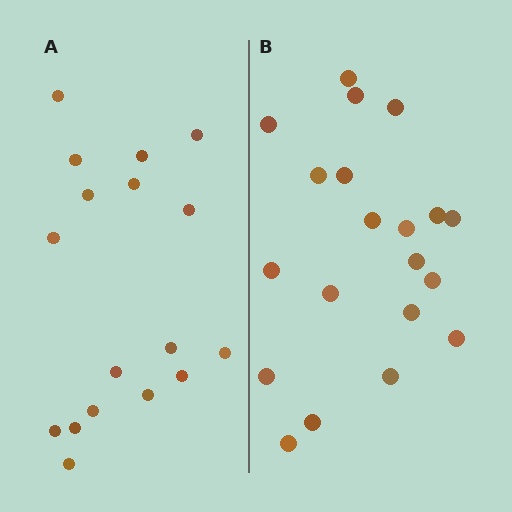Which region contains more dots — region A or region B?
Region B (the right region) has more dots.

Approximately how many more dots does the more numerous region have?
Region B has just a few more — roughly 2 or 3 more dots than region A.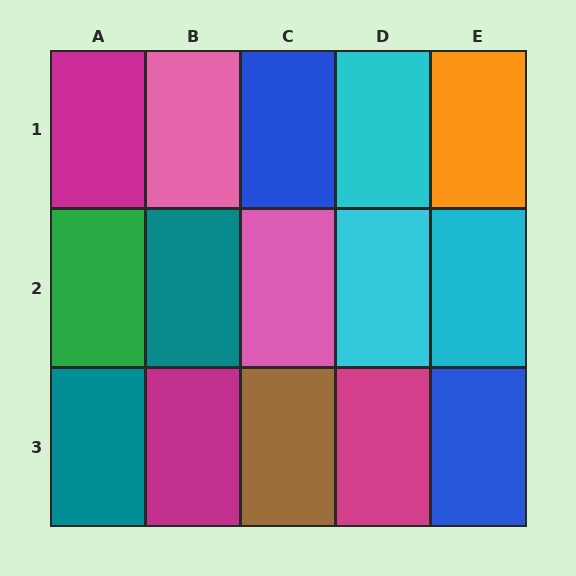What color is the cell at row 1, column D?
Cyan.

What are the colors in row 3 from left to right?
Teal, magenta, brown, magenta, blue.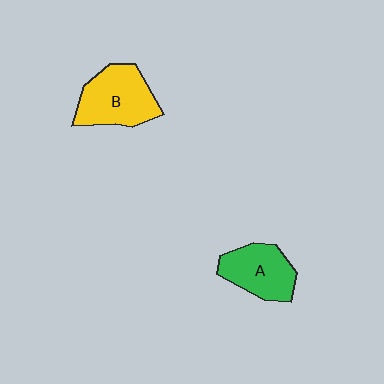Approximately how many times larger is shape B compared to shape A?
Approximately 1.2 times.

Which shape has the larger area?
Shape B (yellow).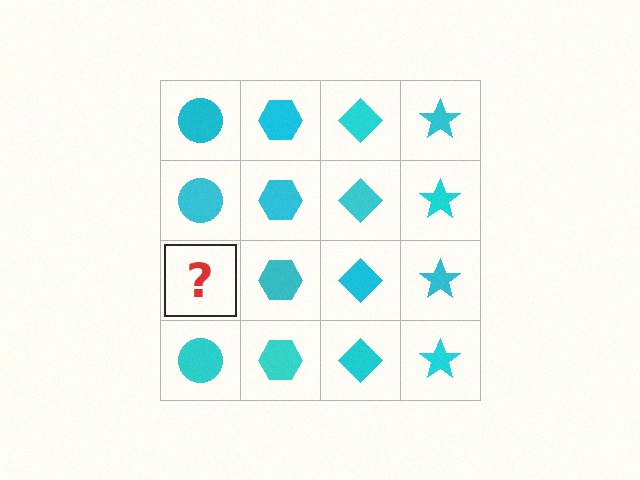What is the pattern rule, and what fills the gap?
The rule is that each column has a consistent shape. The gap should be filled with a cyan circle.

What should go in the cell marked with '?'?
The missing cell should contain a cyan circle.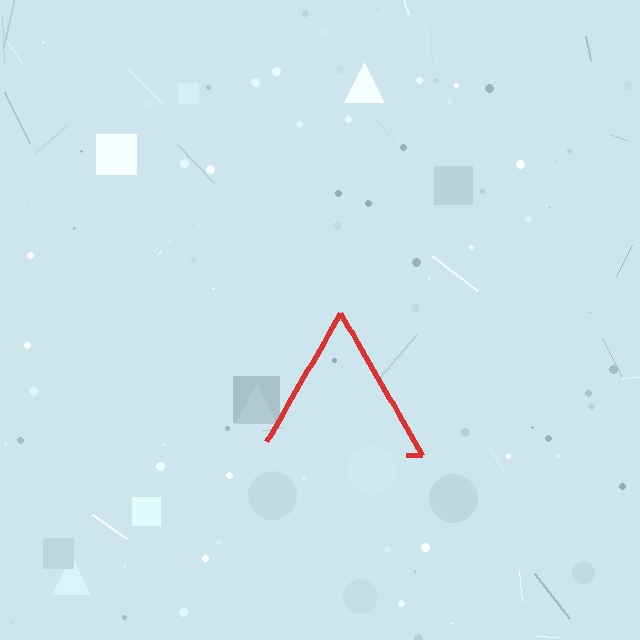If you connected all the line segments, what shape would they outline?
They would outline a triangle.